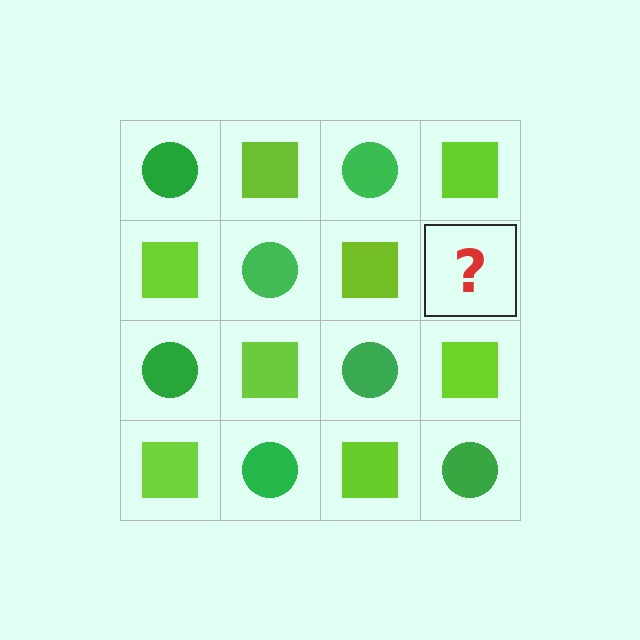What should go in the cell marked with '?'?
The missing cell should contain a green circle.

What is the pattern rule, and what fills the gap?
The rule is that it alternates green circle and lime square in a checkerboard pattern. The gap should be filled with a green circle.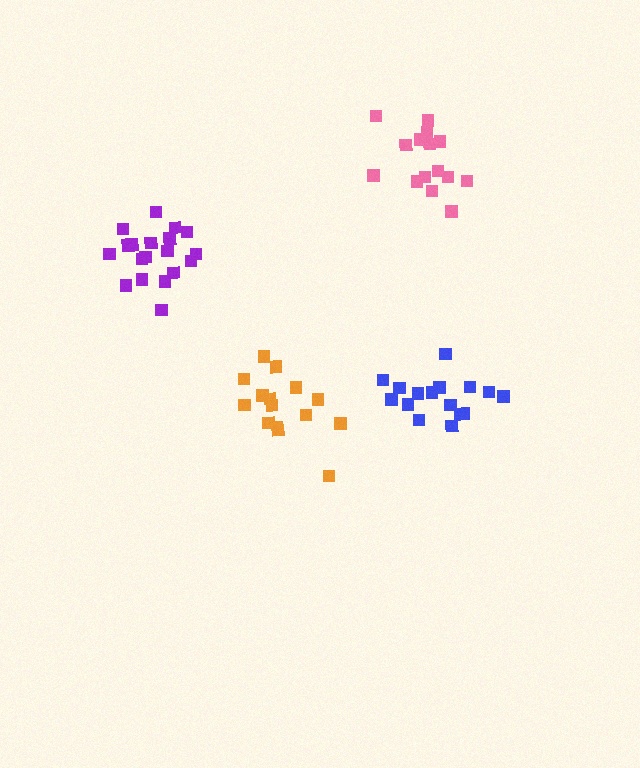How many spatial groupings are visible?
There are 4 spatial groupings.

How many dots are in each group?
Group 1: 15 dots, Group 2: 16 dots, Group 3: 19 dots, Group 4: 15 dots (65 total).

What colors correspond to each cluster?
The clusters are colored: orange, blue, purple, pink.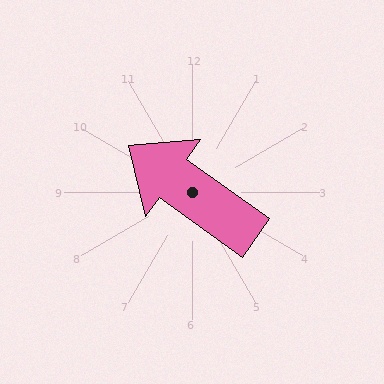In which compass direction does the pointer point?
Northwest.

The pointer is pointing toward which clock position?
Roughly 10 o'clock.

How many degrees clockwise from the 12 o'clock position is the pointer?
Approximately 306 degrees.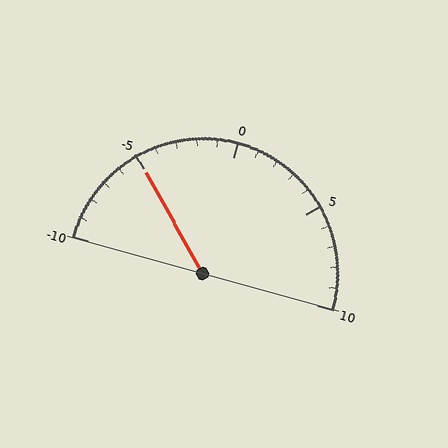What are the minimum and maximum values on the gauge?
The gauge ranges from -10 to 10.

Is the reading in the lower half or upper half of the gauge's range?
The reading is in the lower half of the range (-10 to 10).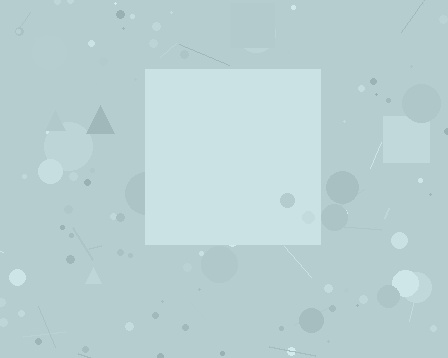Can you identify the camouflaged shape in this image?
The camouflaged shape is a square.